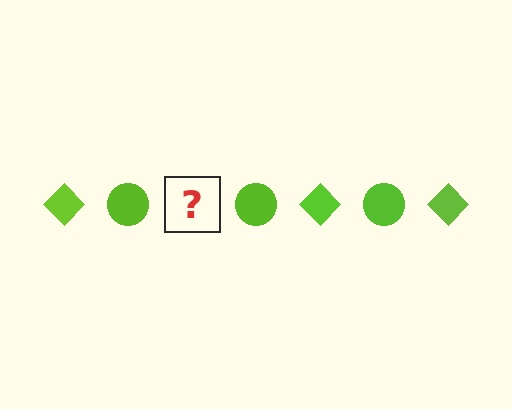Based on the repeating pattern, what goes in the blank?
The blank should be a lime diamond.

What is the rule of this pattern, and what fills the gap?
The rule is that the pattern cycles through diamond, circle shapes in lime. The gap should be filled with a lime diamond.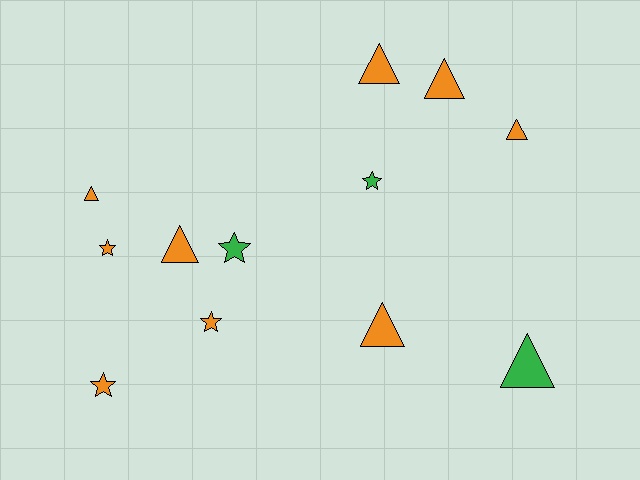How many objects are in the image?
There are 12 objects.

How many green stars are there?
There are 2 green stars.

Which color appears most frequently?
Orange, with 9 objects.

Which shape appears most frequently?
Triangle, with 7 objects.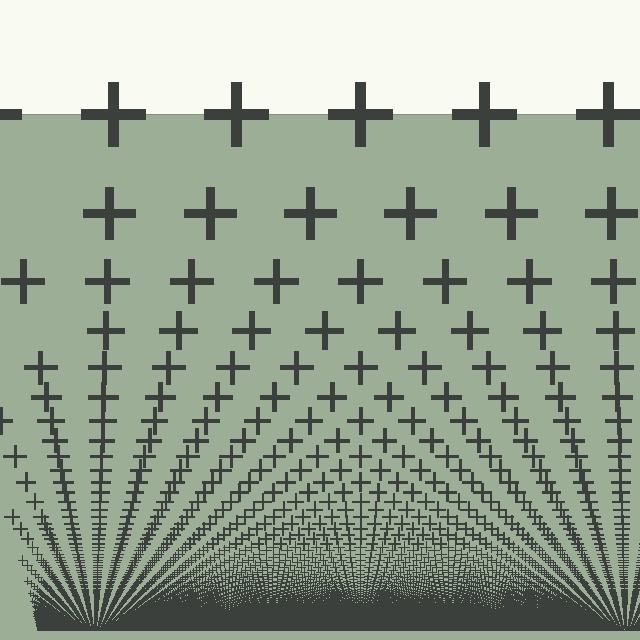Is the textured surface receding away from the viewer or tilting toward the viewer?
The surface appears to tilt toward the viewer. Texture elements get larger and sparser toward the top.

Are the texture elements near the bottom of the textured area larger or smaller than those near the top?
Smaller. The gradient is inverted — elements near the bottom are smaller and denser.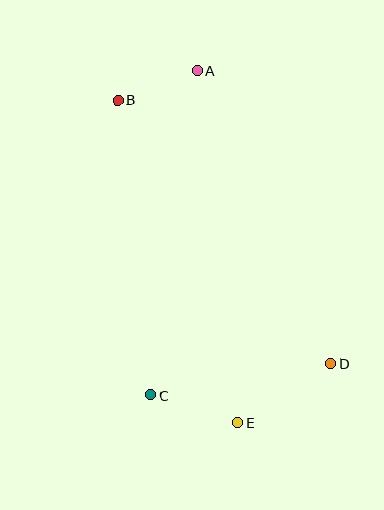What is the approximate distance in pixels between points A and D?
The distance between A and D is approximately 322 pixels.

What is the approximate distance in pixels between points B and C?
The distance between B and C is approximately 297 pixels.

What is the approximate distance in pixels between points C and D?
The distance between C and D is approximately 183 pixels.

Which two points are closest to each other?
Points A and B are closest to each other.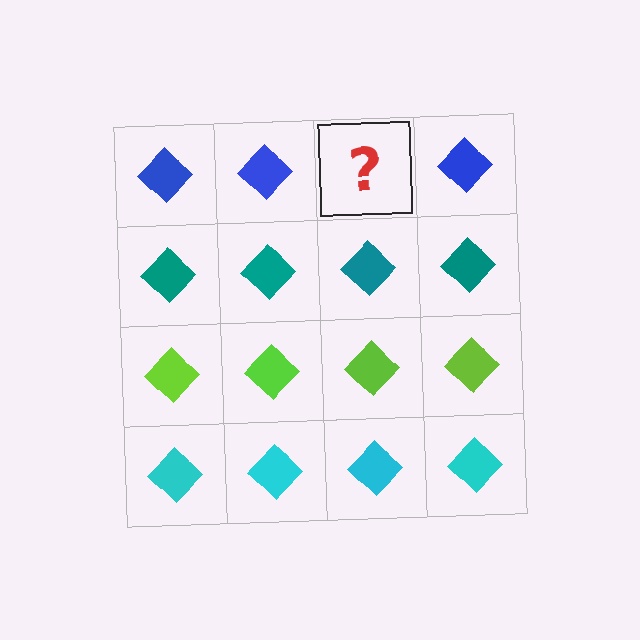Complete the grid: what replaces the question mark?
The question mark should be replaced with a blue diamond.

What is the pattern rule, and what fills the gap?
The rule is that each row has a consistent color. The gap should be filled with a blue diamond.